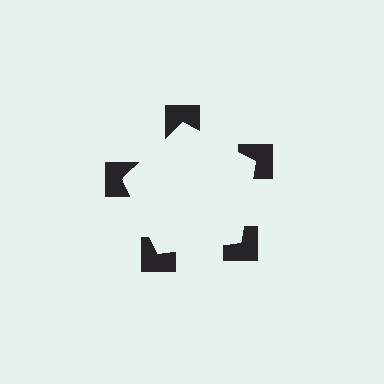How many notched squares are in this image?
There are 5 — one at each vertex of the illusory pentagon.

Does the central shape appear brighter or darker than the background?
It typically appears slightly brighter than the background, even though no actual brightness change is drawn.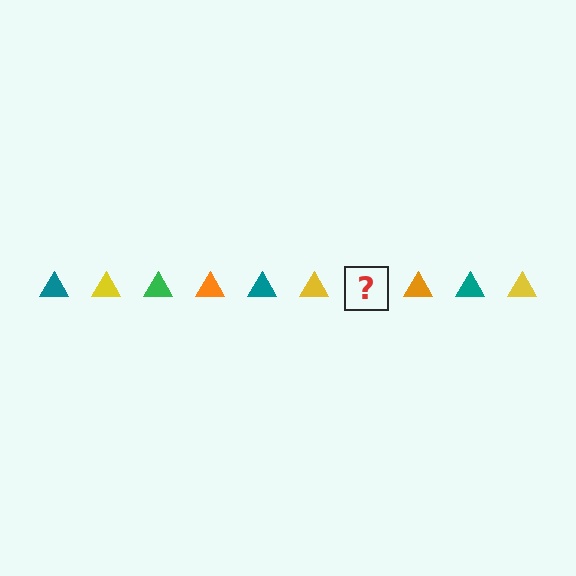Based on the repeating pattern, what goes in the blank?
The blank should be a green triangle.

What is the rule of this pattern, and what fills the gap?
The rule is that the pattern cycles through teal, yellow, green, orange triangles. The gap should be filled with a green triangle.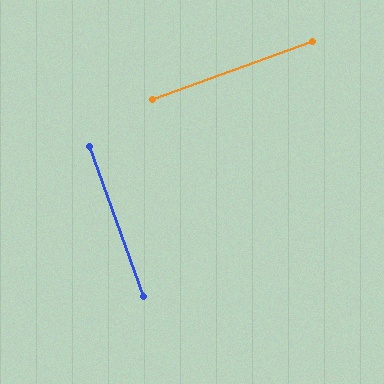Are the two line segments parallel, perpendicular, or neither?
Perpendicular — they meet at approximately 90°.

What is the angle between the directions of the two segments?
Approximately 90 degrees.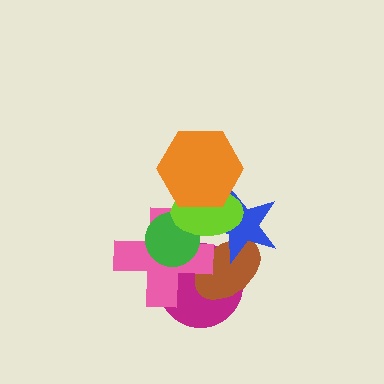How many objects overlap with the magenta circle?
4 objects overlap with the magenta circle.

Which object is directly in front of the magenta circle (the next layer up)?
The brown ellipse is directly in front of the magenta circle.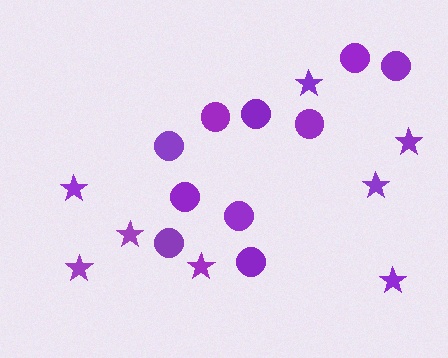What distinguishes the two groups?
There are 2 groups: one group of stars (8) and one group of circles (10).